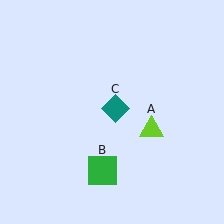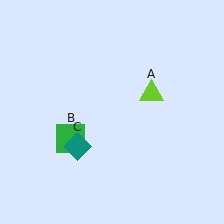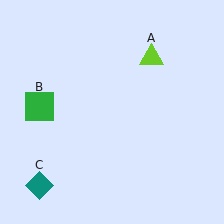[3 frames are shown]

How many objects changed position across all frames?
3 objects changed position: lime triangle (object A), green square (object B), teal diamond (object C).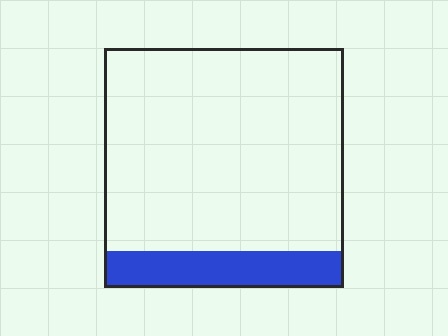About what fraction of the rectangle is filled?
About one sixth (1/6).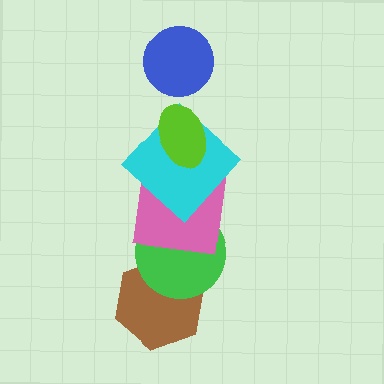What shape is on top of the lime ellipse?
The blue circle is on top of the lime ellipse.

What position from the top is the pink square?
The pink square is 4th from the top.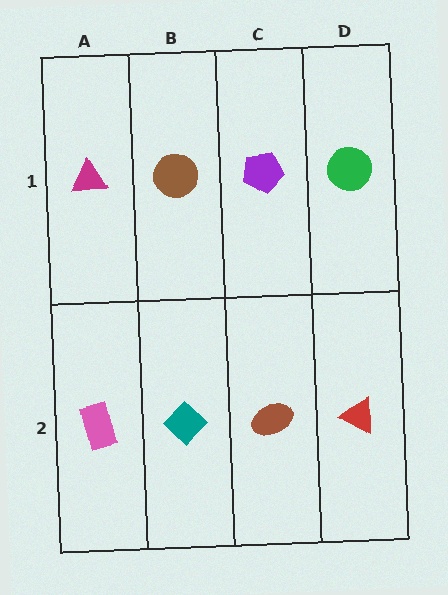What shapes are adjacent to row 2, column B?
A brown circle (row 1, column B), a pink rectangle (row 2, column A), a brown ellipse (row 2, column C).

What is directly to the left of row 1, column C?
A brown circle.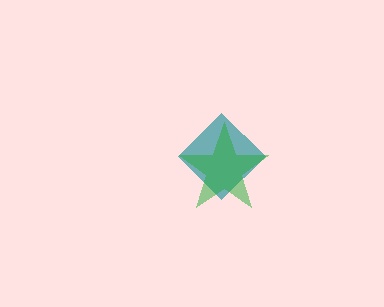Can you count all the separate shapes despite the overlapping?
Yes, there are 2 separate shapes.